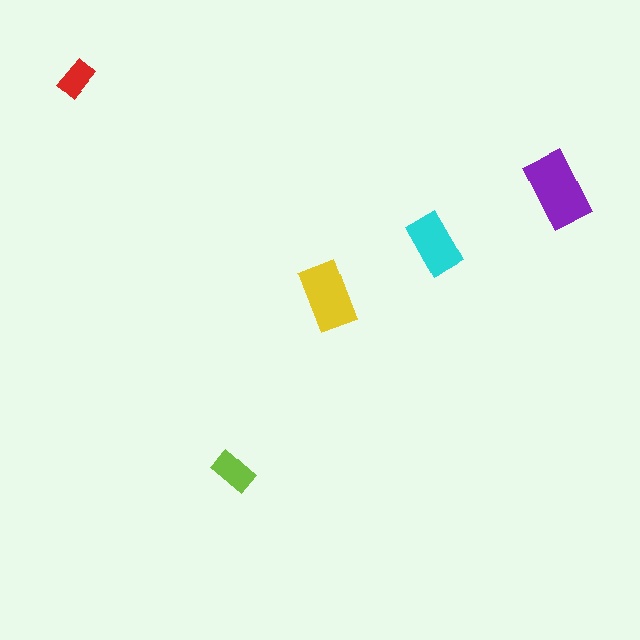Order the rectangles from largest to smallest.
the purple one, the yellow one, the cyan one, the lime one, the red one.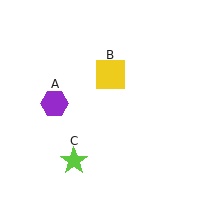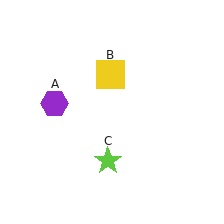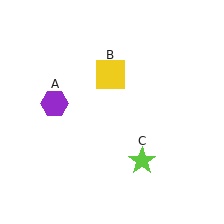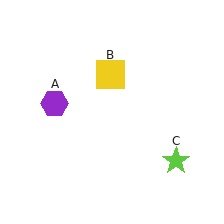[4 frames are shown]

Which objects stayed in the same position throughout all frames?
Purple hexagon (object A) and yellow square (object B) remained stationary.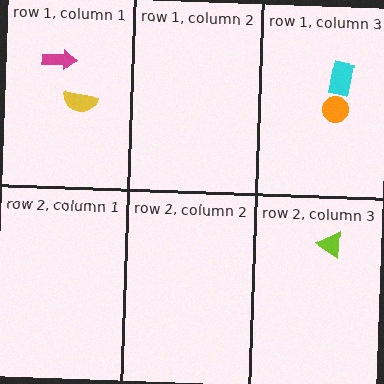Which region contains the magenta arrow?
The row 1, column 1 region.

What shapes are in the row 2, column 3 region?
The lime triangle.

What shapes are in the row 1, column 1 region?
The magenta arrow, the yellow semicircle.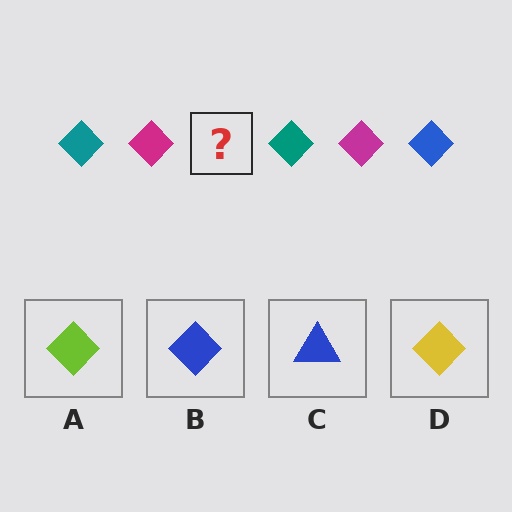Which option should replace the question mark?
Option B.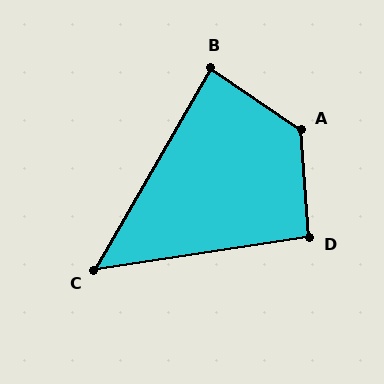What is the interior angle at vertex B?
Approximately 86 degrees (approximately right).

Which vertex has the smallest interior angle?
C, at approximately 51 degrees.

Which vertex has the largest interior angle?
A, at approximately 129 degrees.